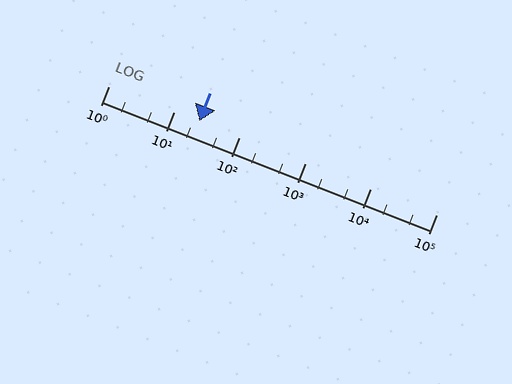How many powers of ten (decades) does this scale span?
The scale spans 5 decades, from 1 to 100000.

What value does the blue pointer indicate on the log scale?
The pointer indicates approximately 24.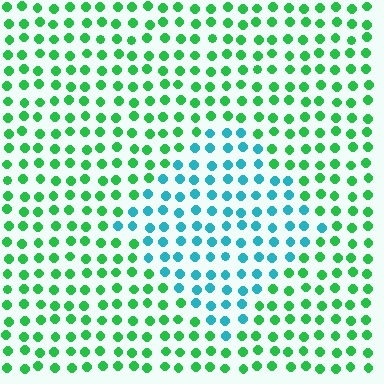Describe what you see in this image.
The image is filled with small green elements in a uniform arrangement. A diamond-shaped region is visible where the elements are tinted to a slightly different hue, forming a subtle color boundary.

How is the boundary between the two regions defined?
The boundary is defined purely by a slight shift in hue (about 54 degrees). Spacing, size, and orientation are identical on both sides.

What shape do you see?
I see a diamond.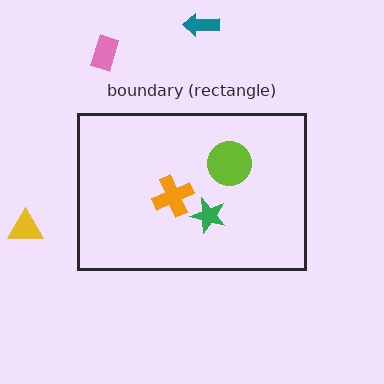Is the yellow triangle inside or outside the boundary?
Outside.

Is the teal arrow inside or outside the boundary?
Outside.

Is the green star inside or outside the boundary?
Inside.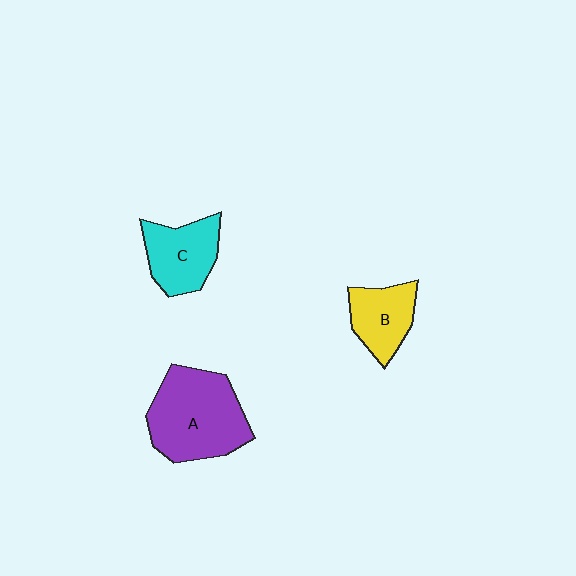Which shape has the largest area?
Shape A (purple).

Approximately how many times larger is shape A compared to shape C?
Approximately 1.6 times.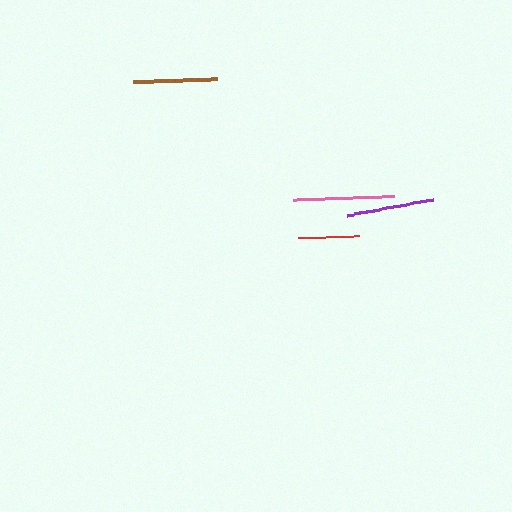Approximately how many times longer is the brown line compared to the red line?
The brown line is approximately 1.4 times the length of the red line.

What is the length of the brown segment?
The brown segment is approximately 84 pixels long.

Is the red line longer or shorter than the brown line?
The brown line is longer than the red line.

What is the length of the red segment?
The red segment is approximately 61 pixels long.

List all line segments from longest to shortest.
From longest to shortest: pink, purple, brown, red.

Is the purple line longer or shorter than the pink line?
The pink line is longer than the purple line.